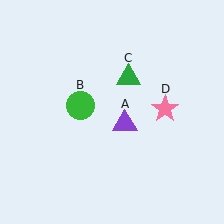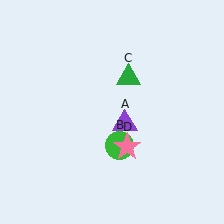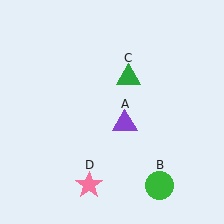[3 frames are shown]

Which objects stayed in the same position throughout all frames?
Purple triangle (object A) and green triangle (object C) remained stationary.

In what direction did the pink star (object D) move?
The pink star (object D) moved down and to the left.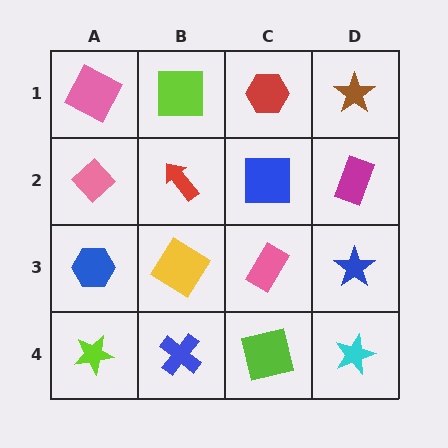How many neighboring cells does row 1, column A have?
2.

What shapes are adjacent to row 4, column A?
A blue hexagon (row 3, column A), a blue cross (row 4, column B).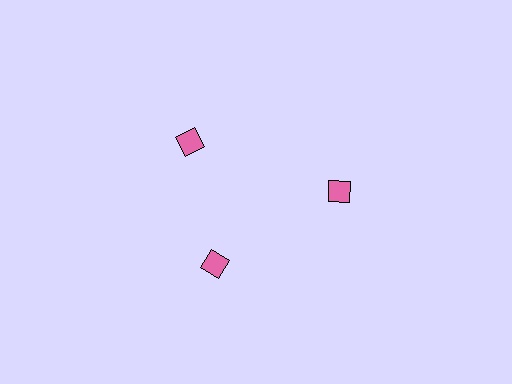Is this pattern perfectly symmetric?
No. The 3 pink squares are arranged in a ring, but one element near the 11 o'clock position is rotated out of alignment along the ring, breaking the 3-fold rotational symmetry.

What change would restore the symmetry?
The symmetry would be restored by rotating it back into even spacing with its neighbors so that all 3 squares sit at equal angles and equal distance from the center.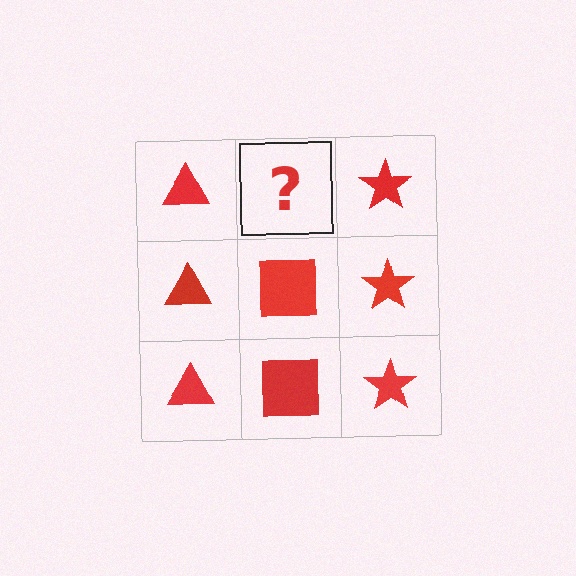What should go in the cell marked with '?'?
The missing cell should contain a red square.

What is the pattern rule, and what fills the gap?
The rule is that each column has a consistent shape. The gap should be filled with a red square.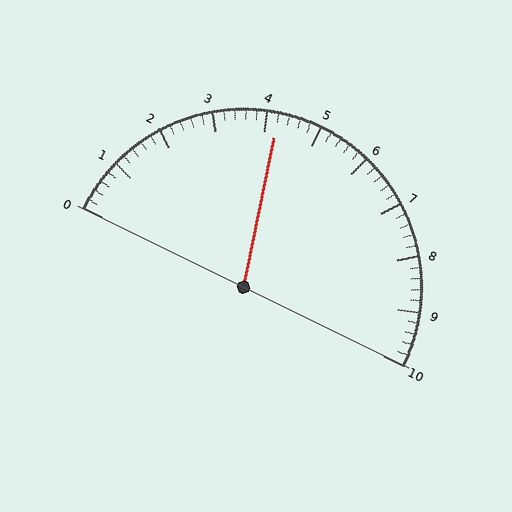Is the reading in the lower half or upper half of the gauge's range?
The reading is in the lower half of the range (0 to 10).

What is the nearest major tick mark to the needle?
The nearest major tick mark is 4.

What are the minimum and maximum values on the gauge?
The gauge ranges from 0 to 10.